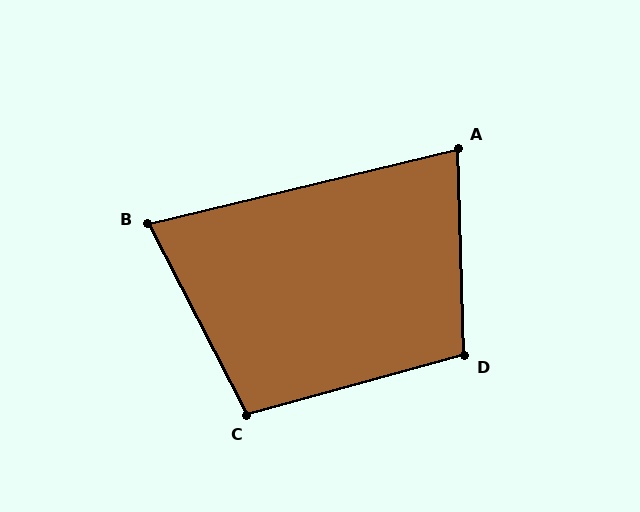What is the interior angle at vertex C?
Approximately 102 degrees (obtuse).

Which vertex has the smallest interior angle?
B, at approximately 76 degrees.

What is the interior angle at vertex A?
Approximately 78 degrees (acute).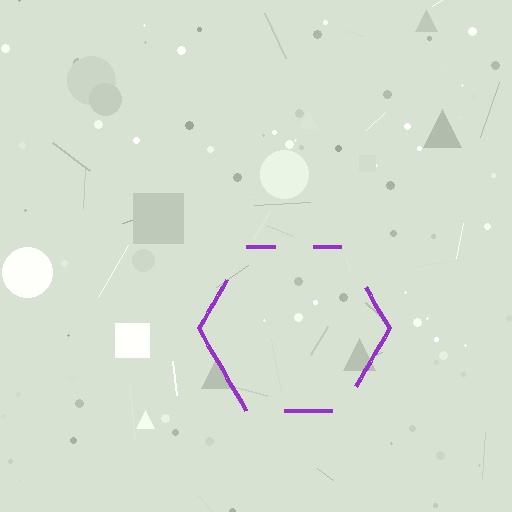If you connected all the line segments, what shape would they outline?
They would outline a hexagon.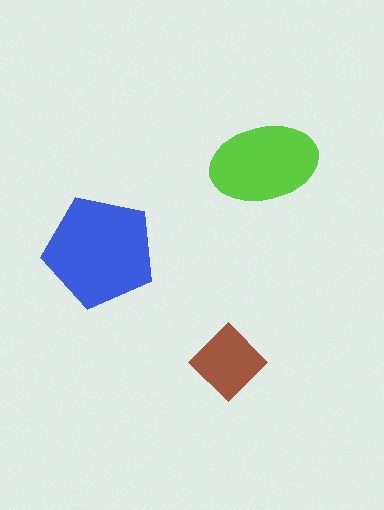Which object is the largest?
The blue pentagon.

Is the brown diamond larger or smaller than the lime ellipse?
Smaller.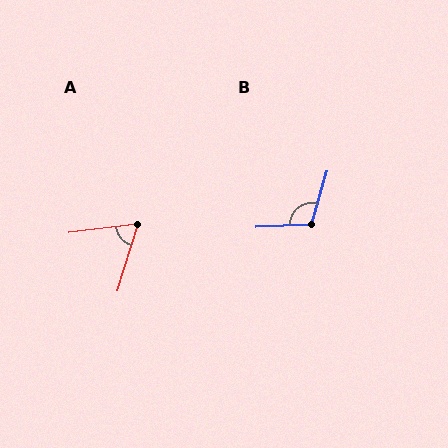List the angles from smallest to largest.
A (66°), B (109°).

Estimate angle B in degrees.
Approximately 109 degrees.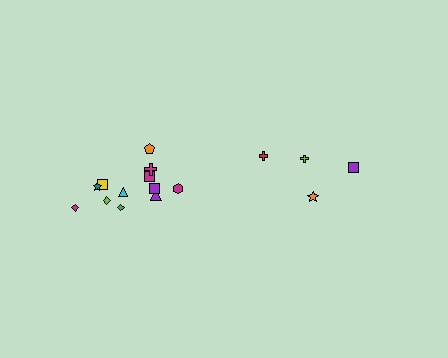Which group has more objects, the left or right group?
The left group.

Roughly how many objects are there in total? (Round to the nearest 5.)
Roughly 15 objects in total.